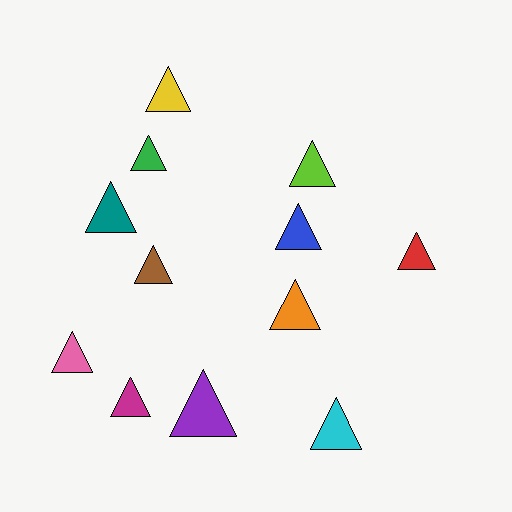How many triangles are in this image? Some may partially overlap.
There are 12 triangles.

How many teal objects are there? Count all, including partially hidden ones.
There is 1 teal object.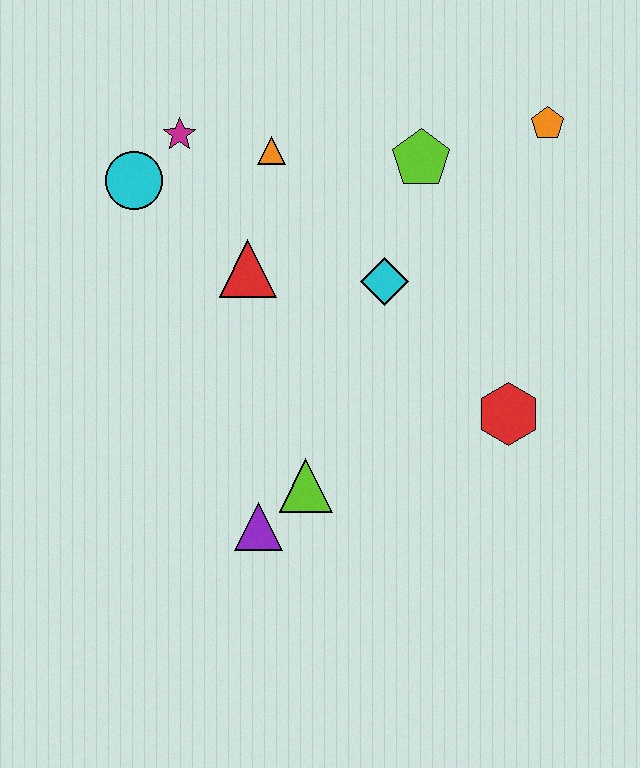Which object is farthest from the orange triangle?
The purple triangle is farthest from the orange triangle.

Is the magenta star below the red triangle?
No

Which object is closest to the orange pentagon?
The lime pentagon is closest to the orange pentagon.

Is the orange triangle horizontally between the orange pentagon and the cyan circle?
Yes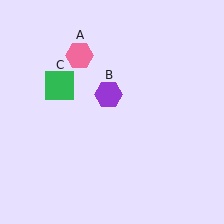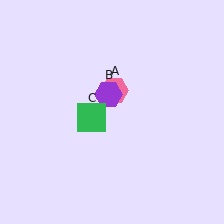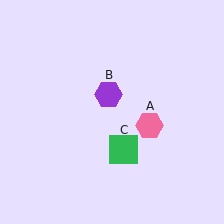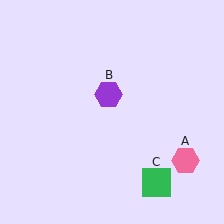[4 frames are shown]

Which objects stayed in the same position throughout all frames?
Purple hexagon (object B) remained stationary.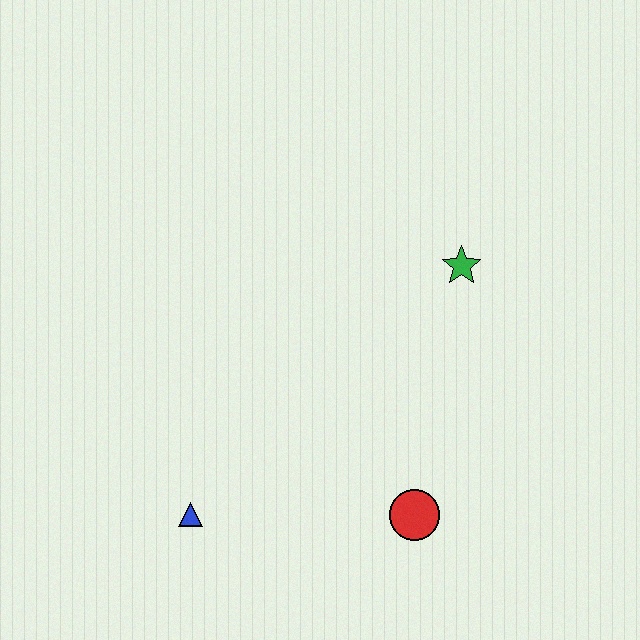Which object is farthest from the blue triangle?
The green star is farthest from the blue triangle.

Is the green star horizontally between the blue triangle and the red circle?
No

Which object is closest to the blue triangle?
The red circle is closest to the blue triangle.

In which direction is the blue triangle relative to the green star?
The blue triangle is to the left of the green star.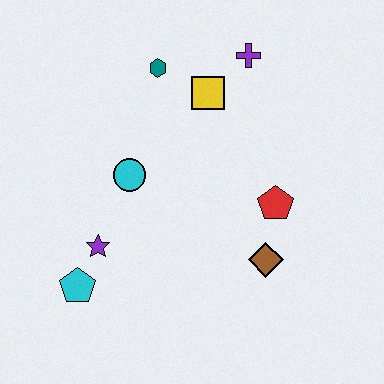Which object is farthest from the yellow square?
The cyan pentagon is farthest from the yellow square.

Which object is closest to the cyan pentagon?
The purple star is closest to the cyan pentagon.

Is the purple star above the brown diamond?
Yes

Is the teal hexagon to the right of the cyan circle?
Yes